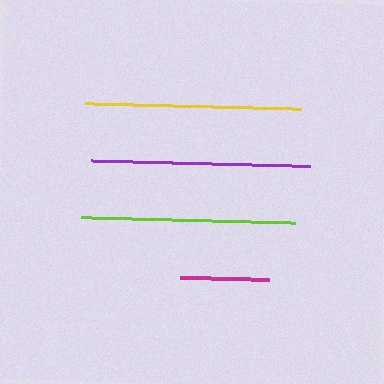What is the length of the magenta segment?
The magenta segment is approximately 89 pixels long.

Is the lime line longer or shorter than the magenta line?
The lime line is longer than the magenta line.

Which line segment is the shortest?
The magenta line is the shortest at approximately 89 pixels.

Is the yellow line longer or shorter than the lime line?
The yellow line is longer than the lime line.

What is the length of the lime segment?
The lime segment is approximately 213 pixels long.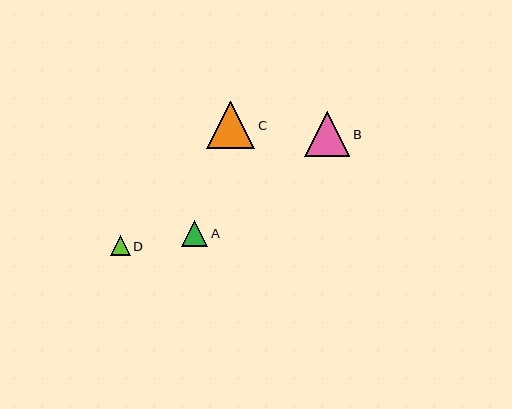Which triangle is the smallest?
Triangle D is the smallest with a size of approximately 20 pixels.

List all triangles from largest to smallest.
From largest to smallest: C, B, A, D.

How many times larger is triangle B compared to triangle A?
Triangle B is approximately 1.7 times the size of triangle A.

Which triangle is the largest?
Triangle C is the largest with a size of approximately 48 pixels.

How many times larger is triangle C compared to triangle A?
Triangle C is approximately 1.8 times the size of triangle A.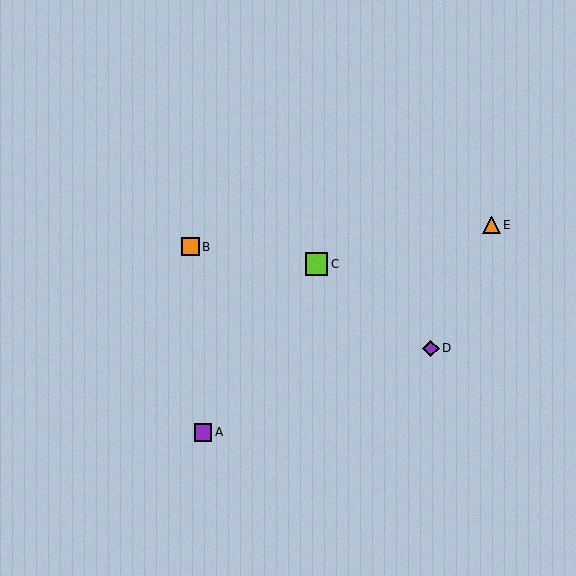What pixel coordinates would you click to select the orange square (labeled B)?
Click at (190, 247) to select the orange square B.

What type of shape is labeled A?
Shape A is a purple square.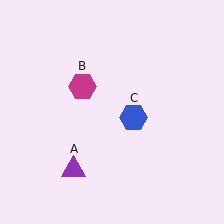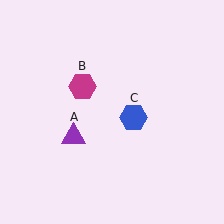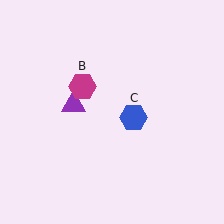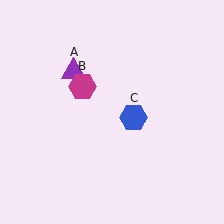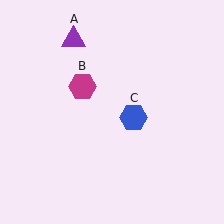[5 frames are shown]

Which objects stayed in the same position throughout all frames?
Magenta hexagon (object B) and blue hexagon (object C) remained stationary.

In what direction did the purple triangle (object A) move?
The purple triangle (object A) moved up.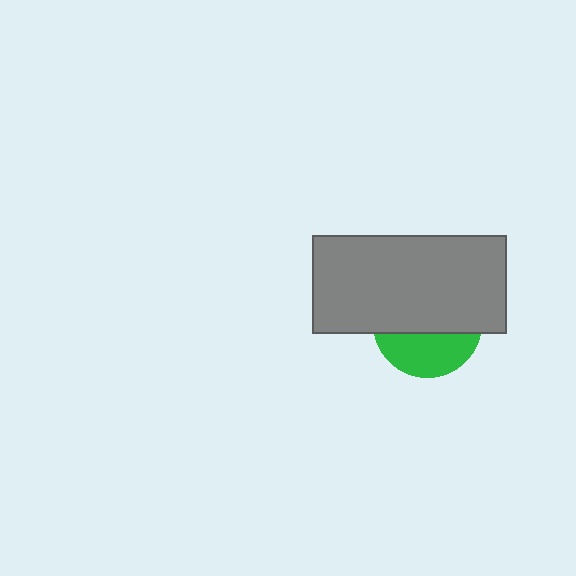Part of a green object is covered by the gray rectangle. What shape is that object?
It is a circle.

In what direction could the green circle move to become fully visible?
The green circle could move down. That would shift it out from behind the gray rectangle entirely.